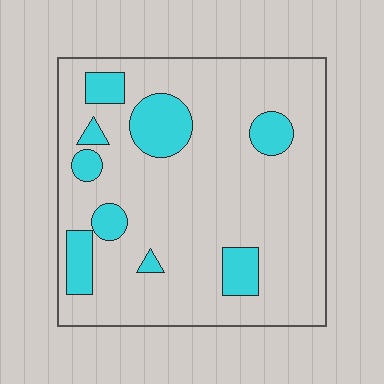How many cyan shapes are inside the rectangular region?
9.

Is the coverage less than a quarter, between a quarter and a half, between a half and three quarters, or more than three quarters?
Less than a quarter.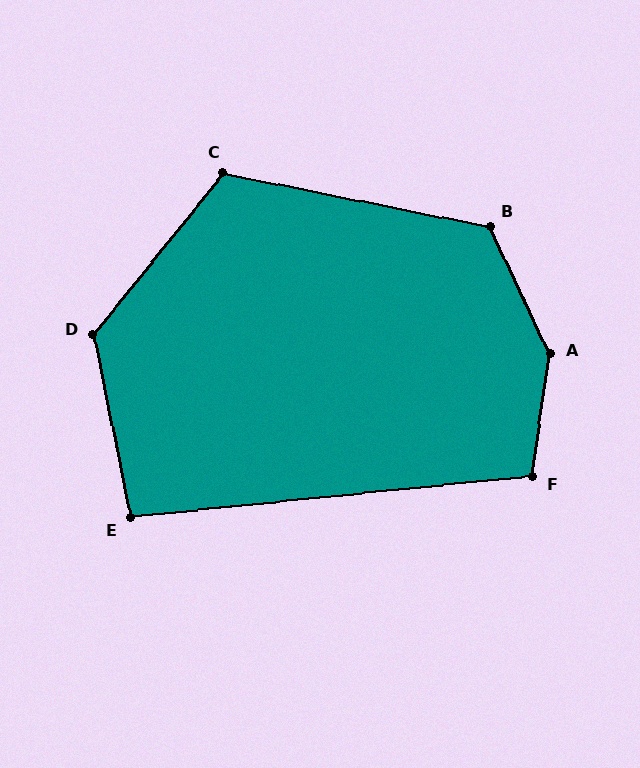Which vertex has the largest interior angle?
A, at approximately 147 degrees.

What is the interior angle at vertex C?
Approximately 117 degrees (obtuse).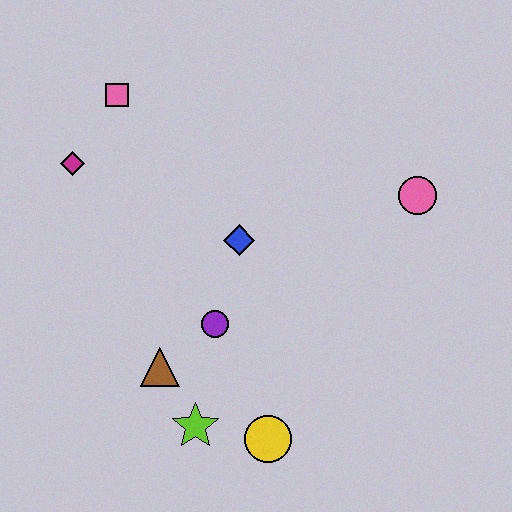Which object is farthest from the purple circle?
The pink square is farthest from the purple circle.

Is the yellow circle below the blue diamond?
Yes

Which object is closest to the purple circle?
The brown triangle is closest to the purple circle.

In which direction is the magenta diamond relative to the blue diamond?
The magenta diamond is to the left of the blue diamond.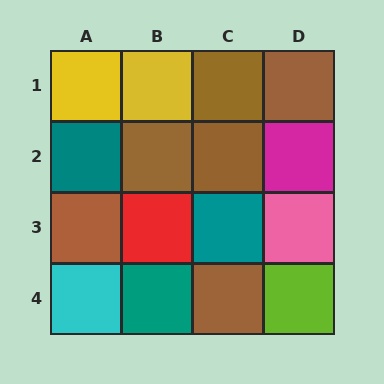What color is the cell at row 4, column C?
Brown.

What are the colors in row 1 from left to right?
Yellow, yellow, brown, brown.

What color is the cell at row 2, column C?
Brown.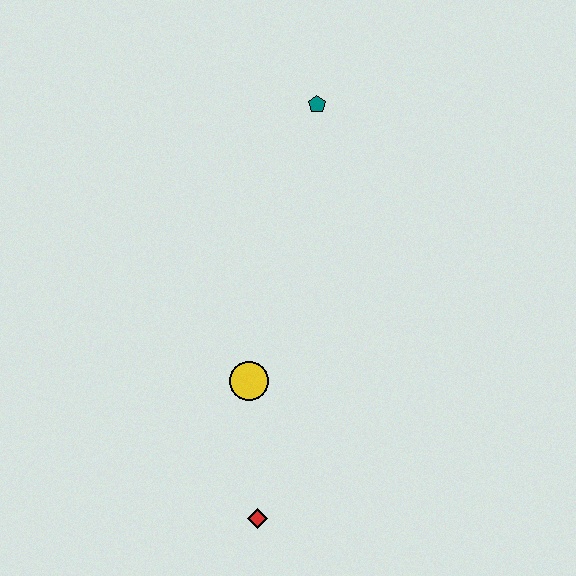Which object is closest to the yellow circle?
The red diamond is closest to the yellow circle.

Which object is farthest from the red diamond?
The teal pentagon is farthest from the red diamond.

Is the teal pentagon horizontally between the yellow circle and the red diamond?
No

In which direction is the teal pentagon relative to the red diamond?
The teal pentagon is above the red diamond.